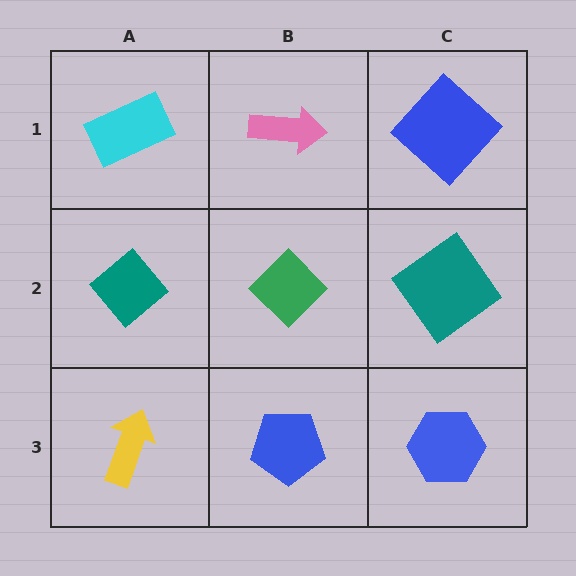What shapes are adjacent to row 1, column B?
A green diamond (row 2, column B), a cyan rectangle (row 1, column A), a blue diamond (row 1, column C).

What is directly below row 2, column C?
A blue hexagon.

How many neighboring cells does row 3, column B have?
3.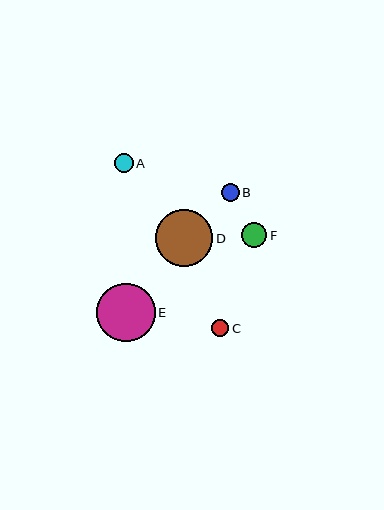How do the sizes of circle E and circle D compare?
Circle E and circle D are approximately the same size.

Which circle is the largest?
Circle E is the largest with a size of approximately 58 pixels.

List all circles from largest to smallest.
From largest to smallest: E, D, F, A, B, C.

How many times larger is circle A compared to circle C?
Circle A is approximately 1.1 times the size of circle C.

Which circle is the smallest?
Circle C is the smallest with a size of approximately 17 pixels.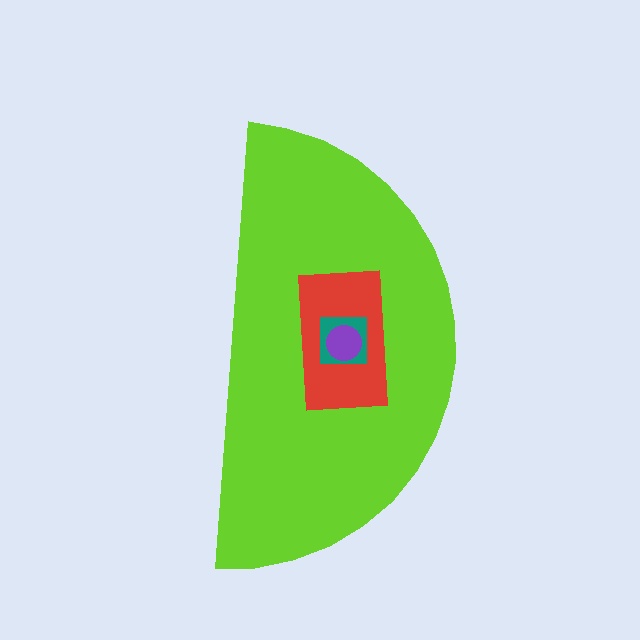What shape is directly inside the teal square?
The purple circle.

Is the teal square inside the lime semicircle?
Yes.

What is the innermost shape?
The purple circle.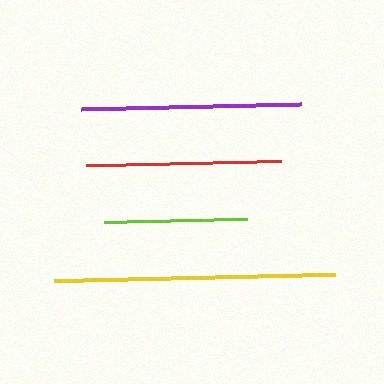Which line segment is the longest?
The yellow line is the longest at approximately 281 pixels.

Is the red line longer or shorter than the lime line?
The red line is longer than the lime line.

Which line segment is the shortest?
The lime line is the shortest at approximately 143 pixels.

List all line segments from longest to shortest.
From longest to shortest: yellow, purple, red, lime.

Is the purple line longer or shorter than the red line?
The purple line is longer than the red line.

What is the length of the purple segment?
The purple segment is approximately 220 pixels long.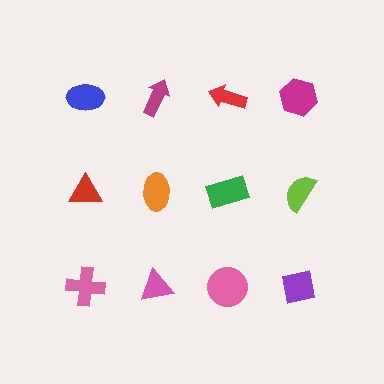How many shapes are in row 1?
4 shapes.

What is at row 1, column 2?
A magenta arrow.